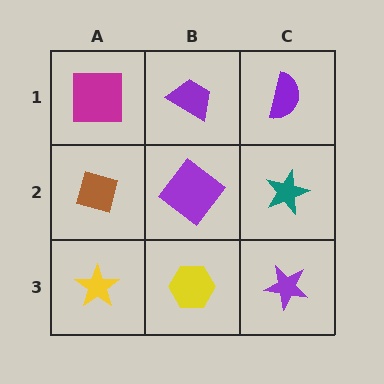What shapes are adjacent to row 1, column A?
A brown diamond (row 2, column A), a purple trapezoid (row 1, column B).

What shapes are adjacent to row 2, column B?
A purple trapezoid (row 1, column B), a yellow hexagon (row 3, column B), a brown diamond (row 2, column A), a teal star (row 2, column C).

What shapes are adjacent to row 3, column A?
A brown diamond (row 2, column A), a yellow hexagon (row 3, column B).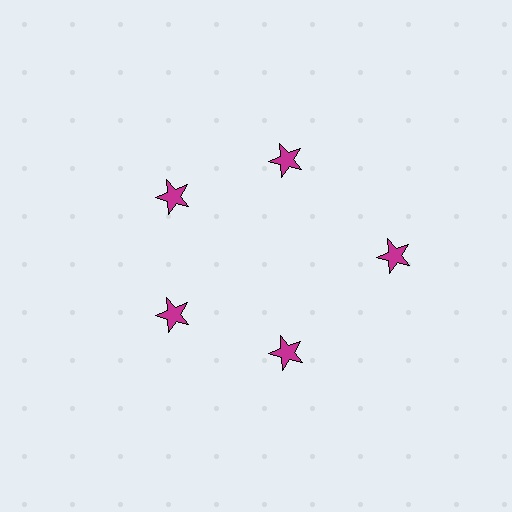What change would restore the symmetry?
The symmetry would be restored by moving it inward, back onto the ring so that all 5 stars sit at equal angles and equal distance from the center.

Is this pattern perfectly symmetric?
No. The 5 magenta stars are arranged in a ring, but one element near the 3 o'clock position is pushed outward from the center, breaking the 5-fold rotational symmetry.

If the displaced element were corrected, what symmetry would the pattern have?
It would have 5-fold rotational symmetry — the pattern would map onto itself every 72 degrees.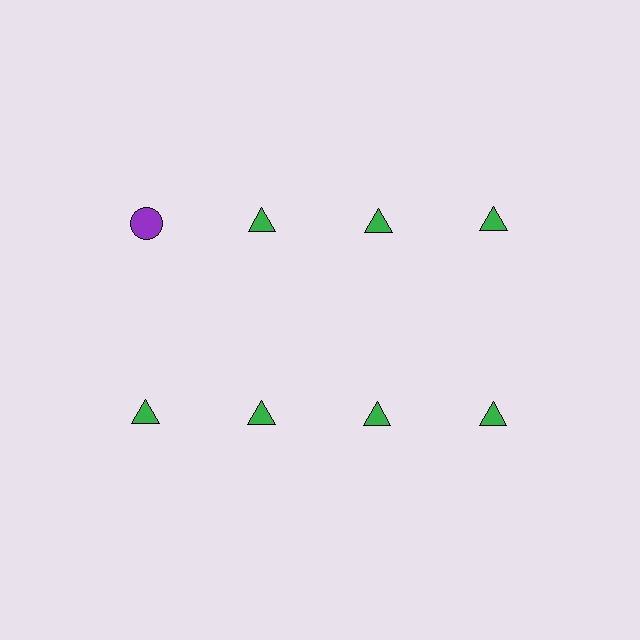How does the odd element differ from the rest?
It differs in both color (purple instead of green) and shape (circle instead of triangle).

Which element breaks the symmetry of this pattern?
The purple circle in the top row, leftmost column breaks the symmetry. All other shapes are green triangles.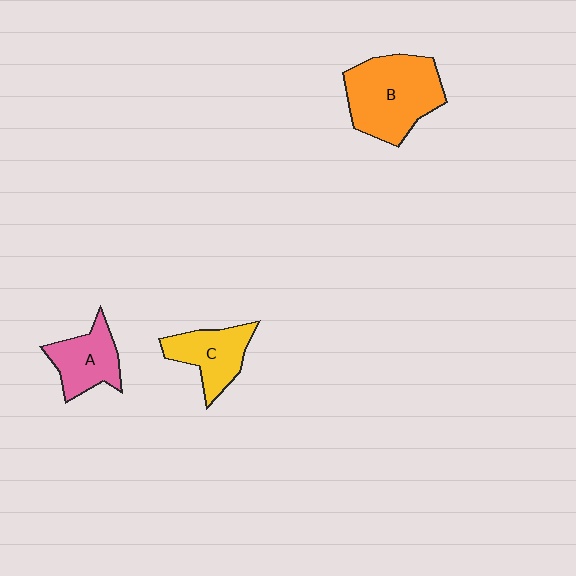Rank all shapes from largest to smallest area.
From largest to smallest: B (orange), C (yellow), A (pink).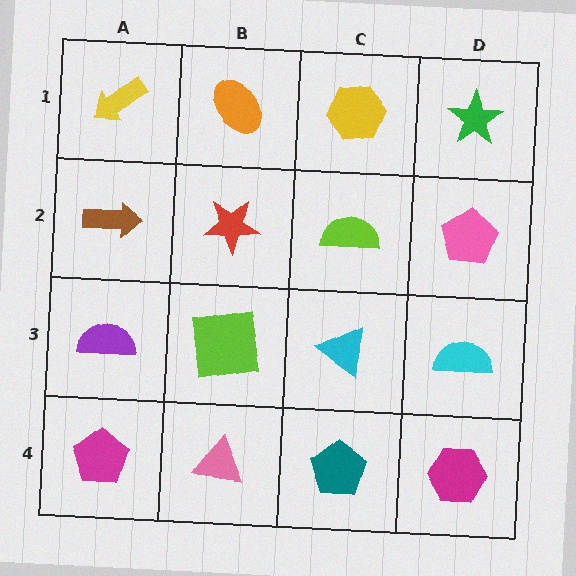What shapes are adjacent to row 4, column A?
A purple semicircle (row 3, column A), a pink triangle (row 4, column B).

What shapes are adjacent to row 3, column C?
A lime semicircle (row 2, column C), a teal pentagon (row 4, column C), a lime square (row 3, column B), a cyan semicircle (row 3, column D).